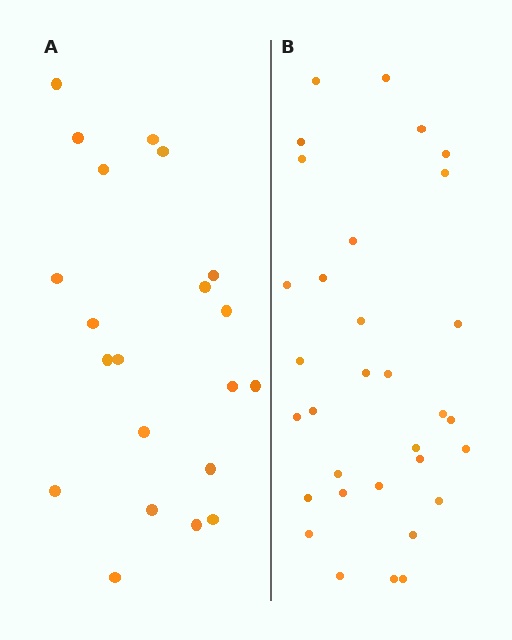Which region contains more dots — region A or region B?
Region B (the right region) has more dots.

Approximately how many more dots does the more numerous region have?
Region B has roughly 12 or so more dots than region A.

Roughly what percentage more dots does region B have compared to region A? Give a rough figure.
About 50% more.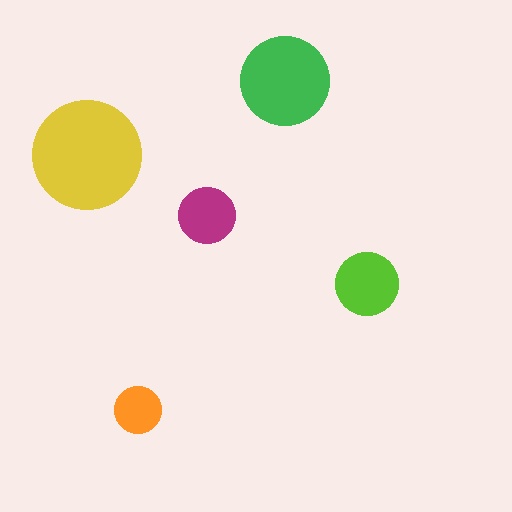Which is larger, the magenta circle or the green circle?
The green one.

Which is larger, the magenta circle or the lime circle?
The lime one.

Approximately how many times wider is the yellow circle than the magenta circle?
About 2 times wider.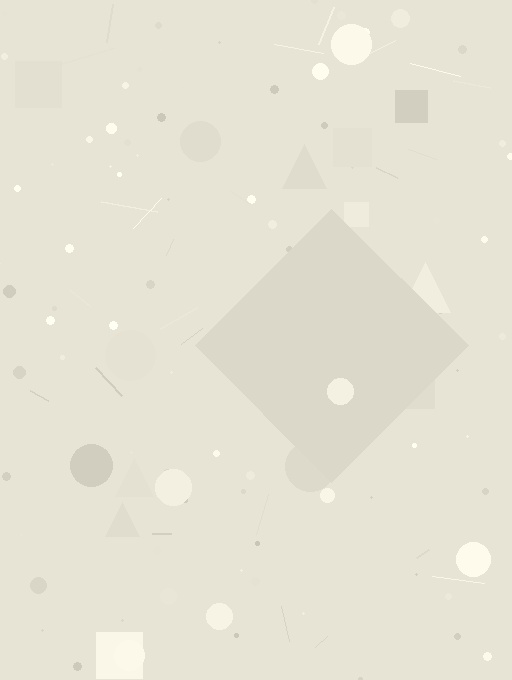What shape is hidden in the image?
A diamond is hidden in the image.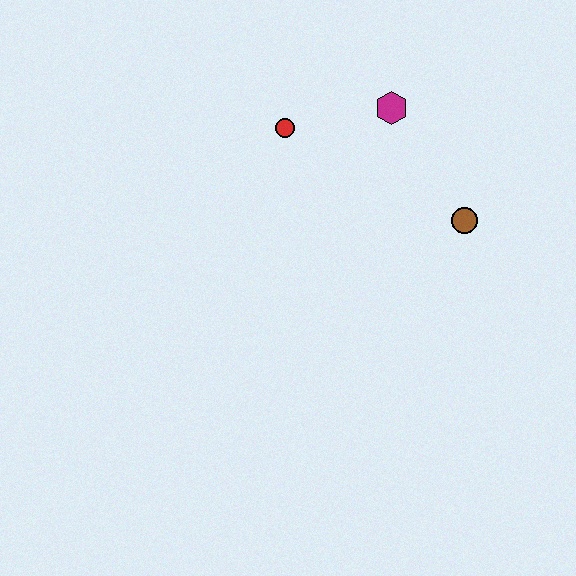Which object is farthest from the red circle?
The brown circle is farthest from the red circle.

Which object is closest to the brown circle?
The magenta hexagon is closest to the brown circle.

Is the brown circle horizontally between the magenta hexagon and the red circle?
No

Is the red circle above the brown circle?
Yes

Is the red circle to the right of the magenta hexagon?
No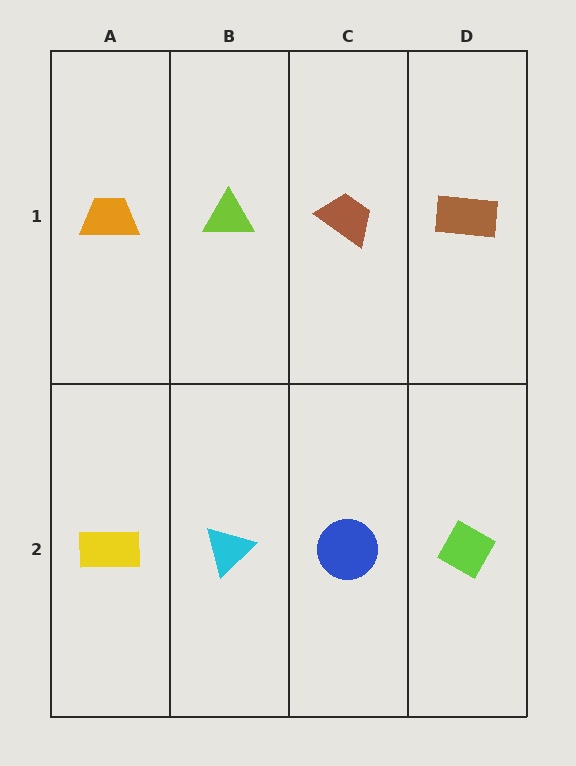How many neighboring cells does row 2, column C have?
3.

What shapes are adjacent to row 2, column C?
A brown trapezoid (row 1, column C), a cyan triangle (row 2, column B), a lime diamond (row 2, column D).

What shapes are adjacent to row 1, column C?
A blue circle (row 2, column C), a lime triangle (row 1, column B), a brown rectangle (row 1, column D).